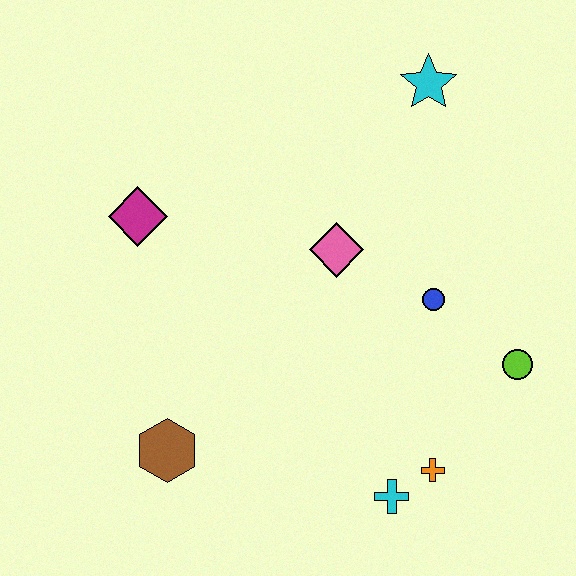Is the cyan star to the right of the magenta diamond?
Yes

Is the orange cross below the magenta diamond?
Yes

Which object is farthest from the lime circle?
The magenta diamond is farthest from the lime circle.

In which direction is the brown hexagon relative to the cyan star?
The brown hexagon is below the cyan star.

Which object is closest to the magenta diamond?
The pink diamond is closest to the magenta diamond.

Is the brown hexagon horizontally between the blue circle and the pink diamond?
No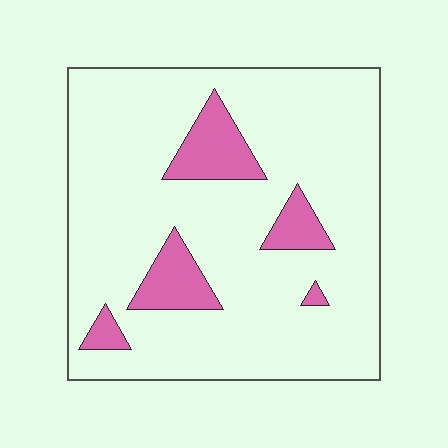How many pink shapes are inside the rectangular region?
5.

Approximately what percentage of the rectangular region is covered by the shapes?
Approximately 15%.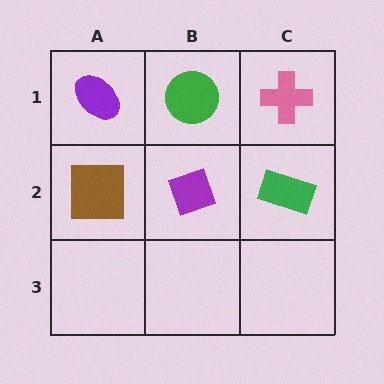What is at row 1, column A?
A purple ellipse.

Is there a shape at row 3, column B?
No, that cell is empty.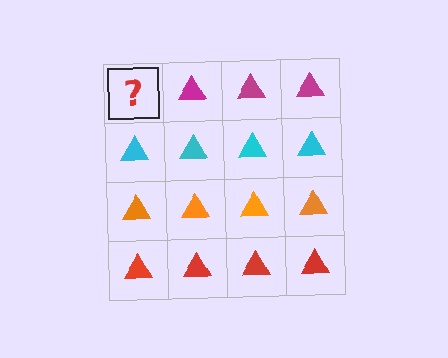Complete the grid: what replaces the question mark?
The question mark should be replaced with a magenta triangle.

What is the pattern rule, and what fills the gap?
The rule is that each row has a consistent color. The gap should be filled with a magenta triangle.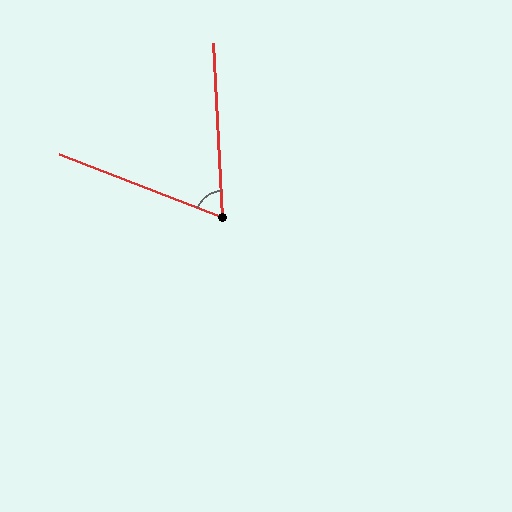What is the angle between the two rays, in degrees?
Approximately 66 degrees.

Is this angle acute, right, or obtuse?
It is acute.